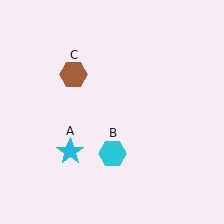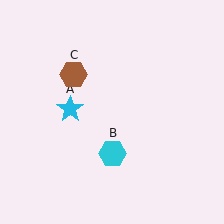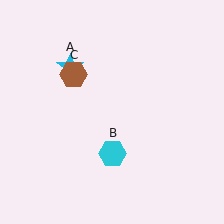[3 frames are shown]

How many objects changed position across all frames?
1 object changed position: cyan star (object A).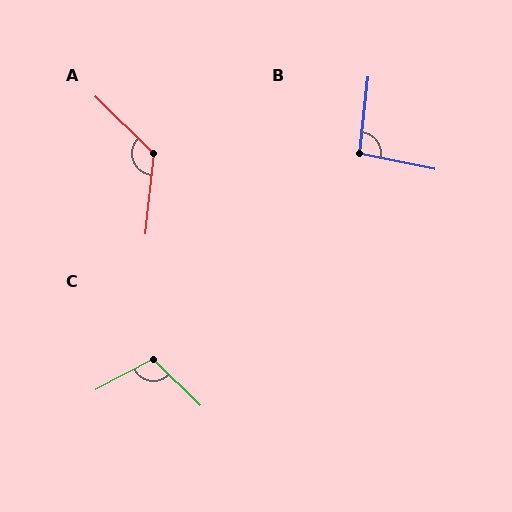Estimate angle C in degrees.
Approximately 108 degrees.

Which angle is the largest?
A, at approximately 128 degrees.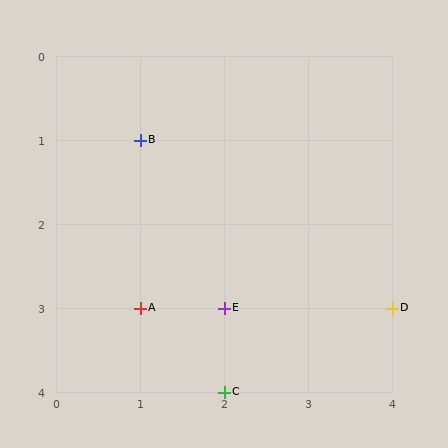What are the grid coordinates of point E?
Point E is at grid coordinates (2, 3).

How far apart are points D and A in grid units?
Points D and A are 3 columns apart.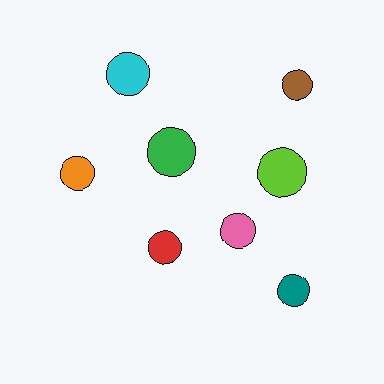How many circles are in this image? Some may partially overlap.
There are 8 circles.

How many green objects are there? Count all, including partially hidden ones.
There is 1 green object.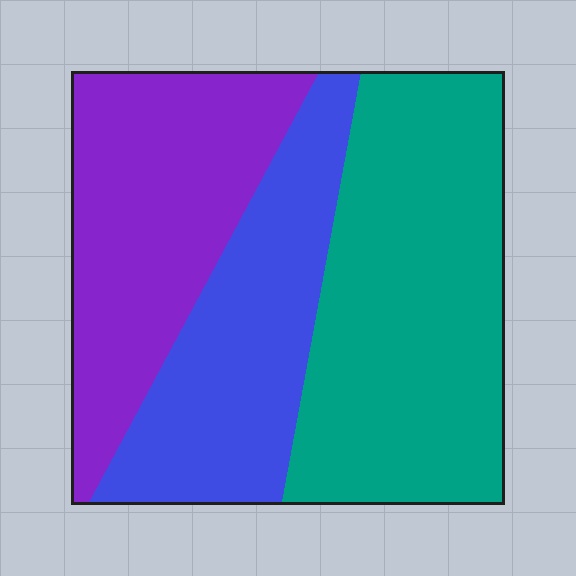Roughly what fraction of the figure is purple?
Purple covers roughly 30% of the figure.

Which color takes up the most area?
Teal, at roughly 40%.